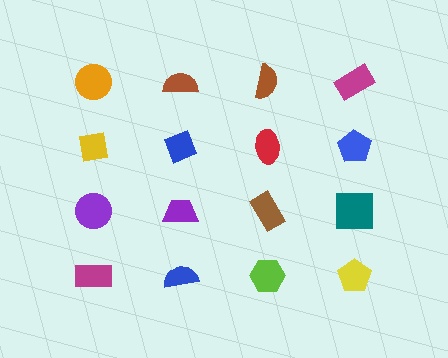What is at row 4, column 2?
A blue semicircle.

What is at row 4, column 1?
A magenta rectangle.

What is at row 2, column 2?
A blue diamond.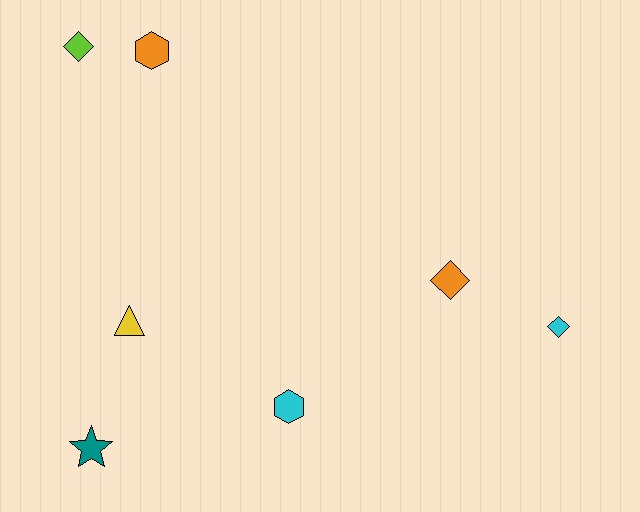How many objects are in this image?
There are 7 objects.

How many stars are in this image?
There is 1 star.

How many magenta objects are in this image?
There are no magenta objects.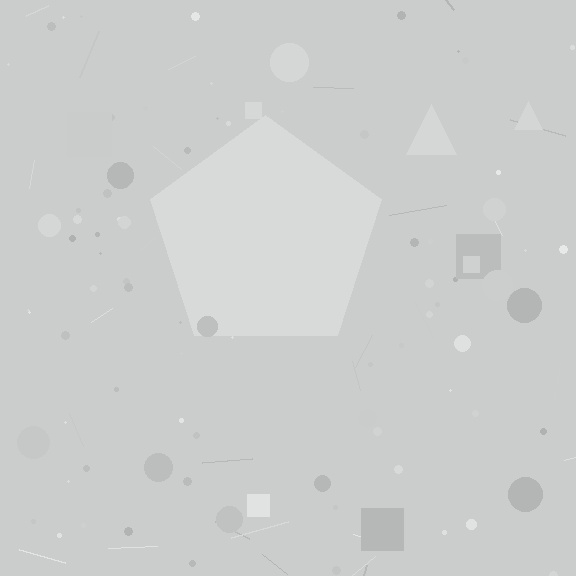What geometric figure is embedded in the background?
A pentagon is embedded in the background.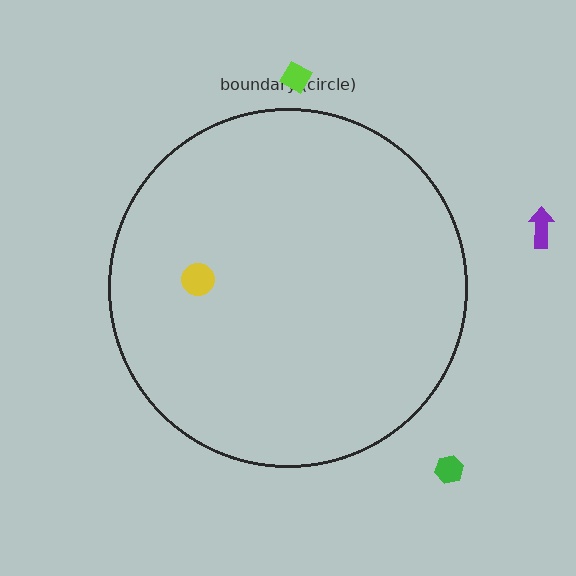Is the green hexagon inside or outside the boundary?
Outside.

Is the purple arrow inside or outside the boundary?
Outside.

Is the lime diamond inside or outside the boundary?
Outside.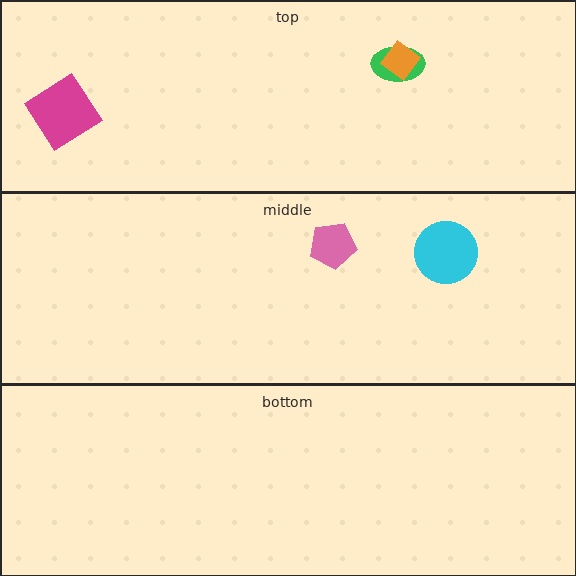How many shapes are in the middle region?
2.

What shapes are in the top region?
The magenta diamond, the green ellipse, the orange diamond.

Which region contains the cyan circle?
The middle region.